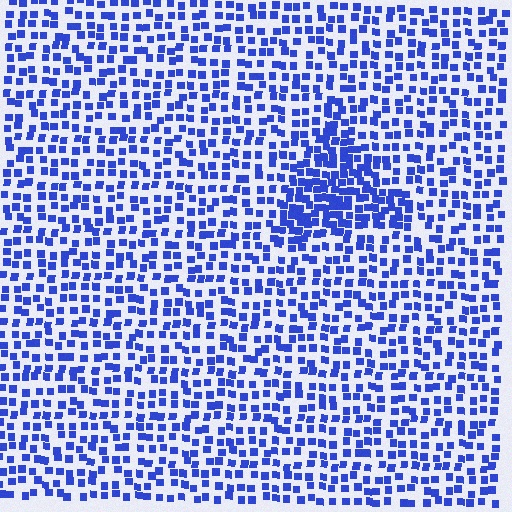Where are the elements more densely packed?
The elements are more densely packed inside the triangle boundary.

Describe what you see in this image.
The image contains small blue elements arranged at two different densities. A triangle-shaped region is visible where the elements are more densely packed than the surrounding area.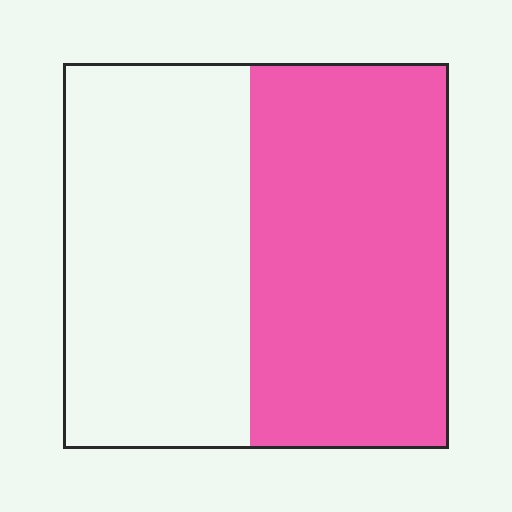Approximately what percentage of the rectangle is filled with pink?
Approximately 50%.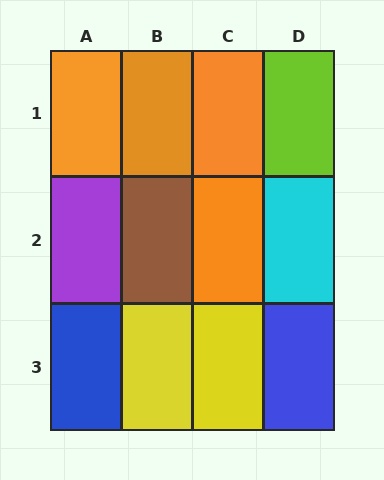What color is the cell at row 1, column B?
Orange.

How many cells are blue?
2 cells are blue.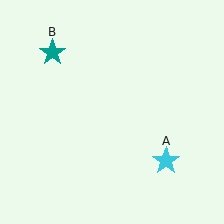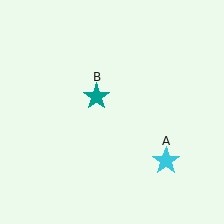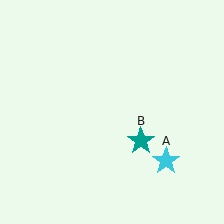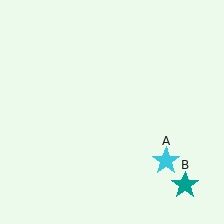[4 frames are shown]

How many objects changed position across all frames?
1 object changed position: teal star (object B).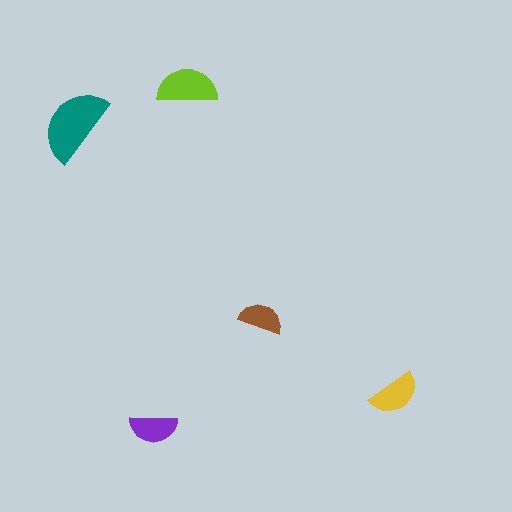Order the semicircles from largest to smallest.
the teal one, the lime one, the yellow one, the purple one, the brown one.